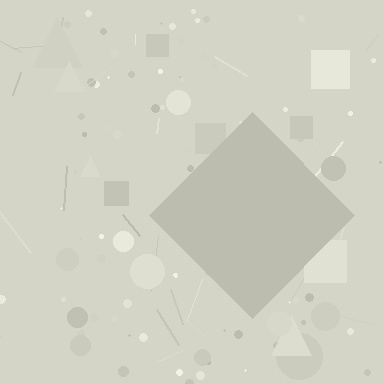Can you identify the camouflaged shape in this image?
The camouflaged shape is a diamond.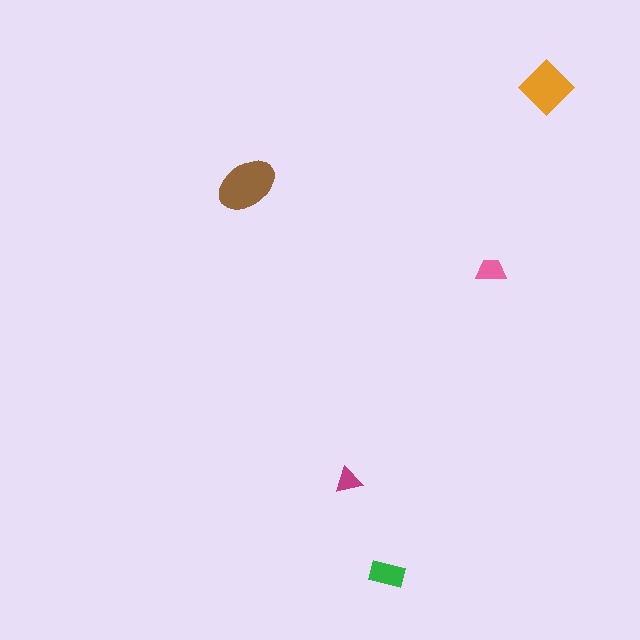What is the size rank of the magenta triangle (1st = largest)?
5th.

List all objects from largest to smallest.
The brown ellipse, the orange diamond, the green rectangle, the pink trapezoid, the magenta triangle.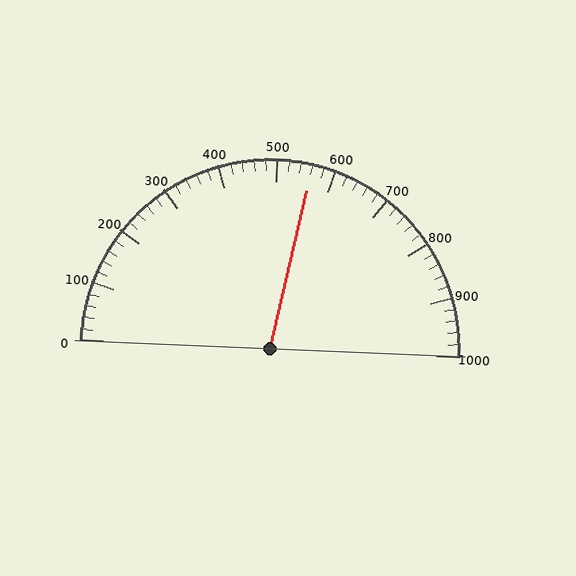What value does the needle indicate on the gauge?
The needle indicates approximately 560.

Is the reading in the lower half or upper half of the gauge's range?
The reading is in the upper half of the range (0 to 1000).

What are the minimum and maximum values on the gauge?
The gauge ranges from 0 to 1000.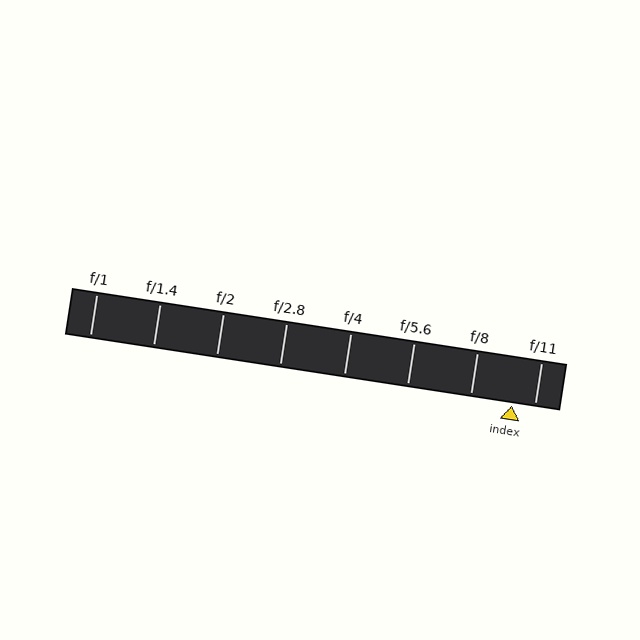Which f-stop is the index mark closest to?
The index mark is closest to f/11.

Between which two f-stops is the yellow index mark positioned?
The index mark is between f/8 and f/11.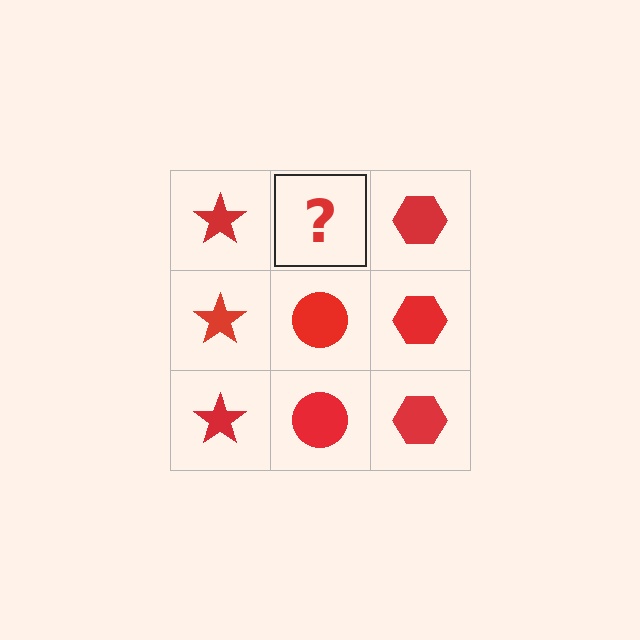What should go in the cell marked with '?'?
The missing cell should contain a red circle.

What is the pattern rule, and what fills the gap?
The rule is that each column has a consistent shape. The gap should be filled with a red circle.